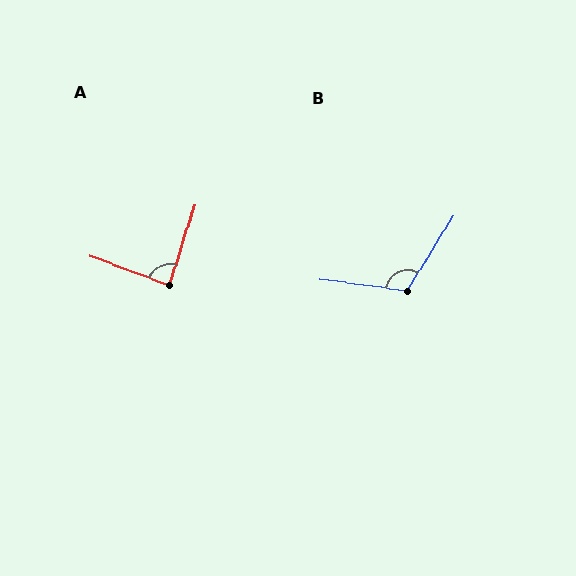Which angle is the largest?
B, at approximately 114 degrees.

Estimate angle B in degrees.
Approximately 114 degrees.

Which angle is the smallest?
A, at approximately 87 degrees.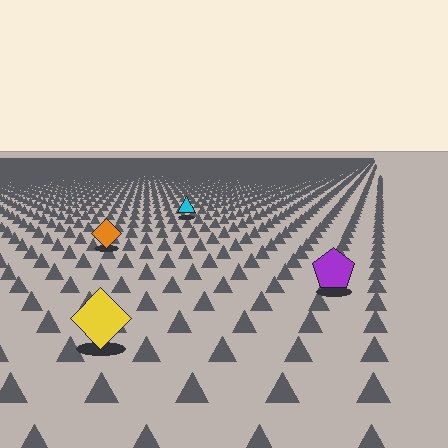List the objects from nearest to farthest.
From nearest to farthest: the yellow diamond, the purple pentagon, the orange diamond, the cyan triangle.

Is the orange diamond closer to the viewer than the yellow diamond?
No. The yellow diamond is closer — you can tell from the texture gradient: the ground texture is coarser near it.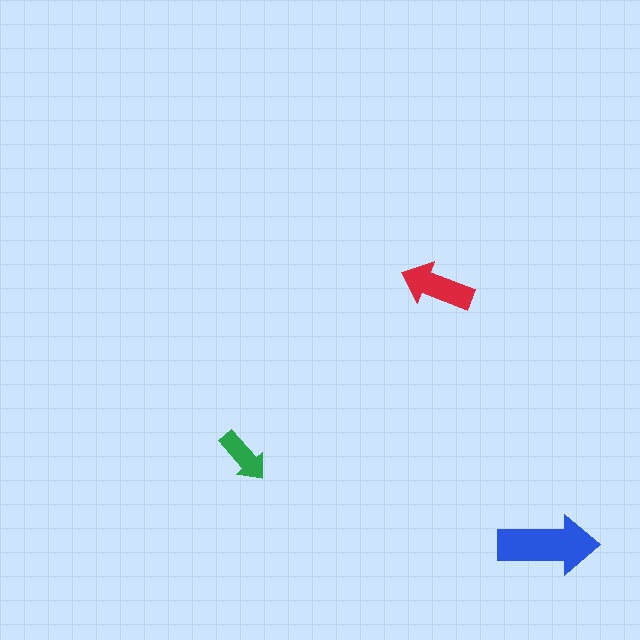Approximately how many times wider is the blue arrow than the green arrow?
About 2 times wider.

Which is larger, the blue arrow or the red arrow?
The blue one.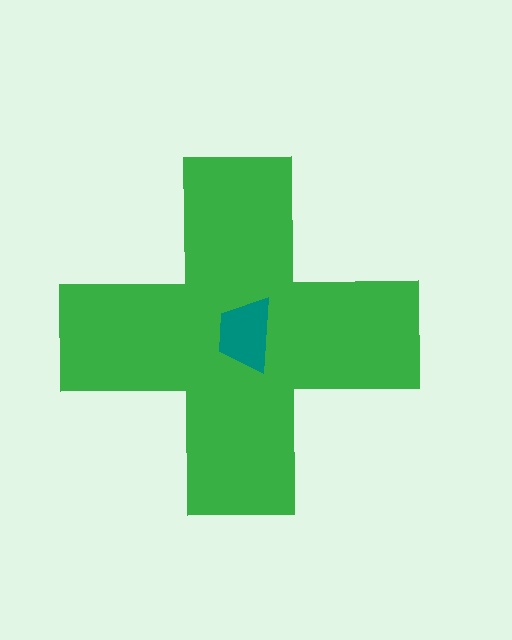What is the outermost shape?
The green cross.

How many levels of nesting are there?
2.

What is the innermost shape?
The teal trapezoid.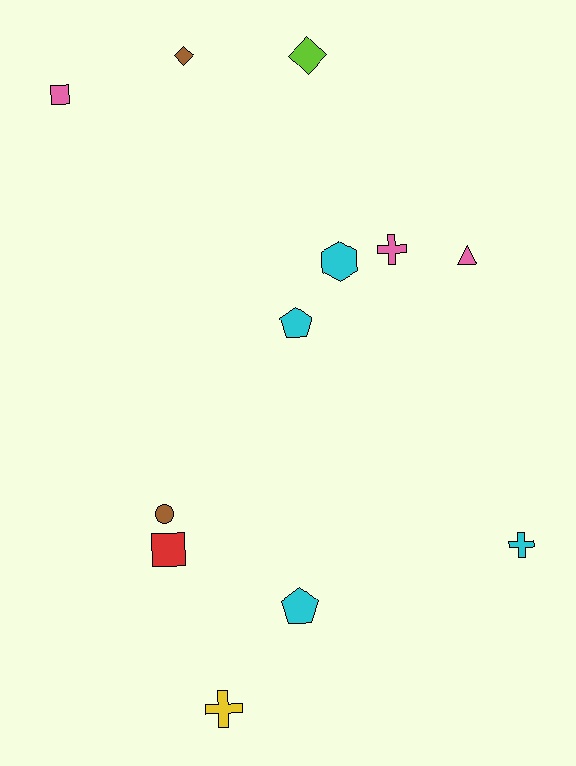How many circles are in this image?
There is 1 circle.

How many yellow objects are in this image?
There is 1 yellow object.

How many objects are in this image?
There are 12 objects.